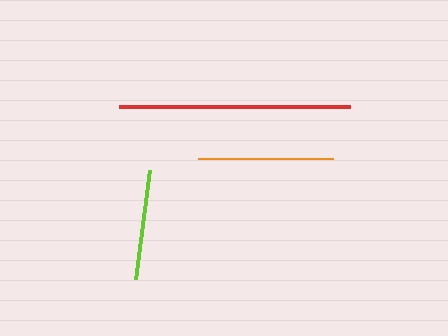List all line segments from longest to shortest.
From longest to shortest: red, orange, lime.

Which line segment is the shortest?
The lime line is the shortest at approximately 109 pixels.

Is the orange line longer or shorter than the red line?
The red line is longer than the orange line.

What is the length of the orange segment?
The orange segment is approximately 135 pixels long.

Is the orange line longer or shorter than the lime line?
The orange line is longer than the lime line.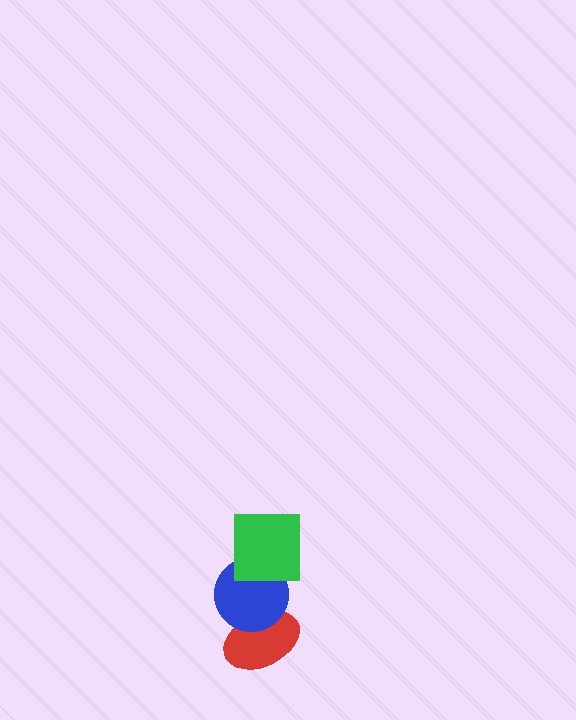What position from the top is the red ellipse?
The red ellipse is 3rd from the top.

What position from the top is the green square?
The green square is 1st from the top.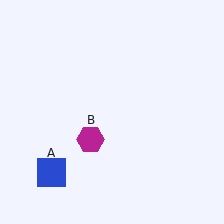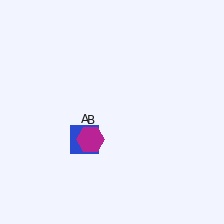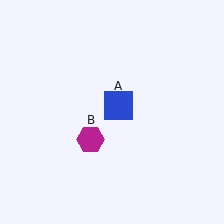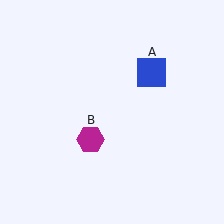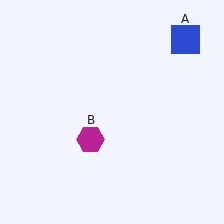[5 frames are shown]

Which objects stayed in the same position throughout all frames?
Magenta hexagon (object B) remained stationary.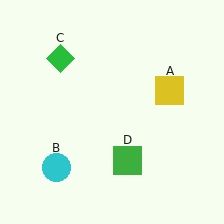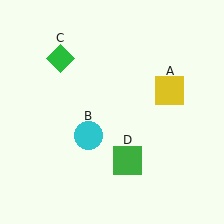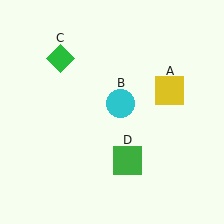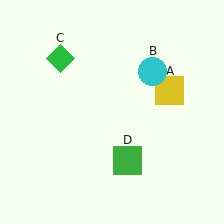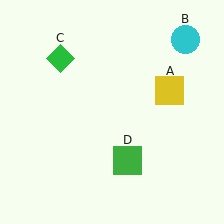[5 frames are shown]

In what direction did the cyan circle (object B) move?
The cyan circle (object B) moved up and to the right.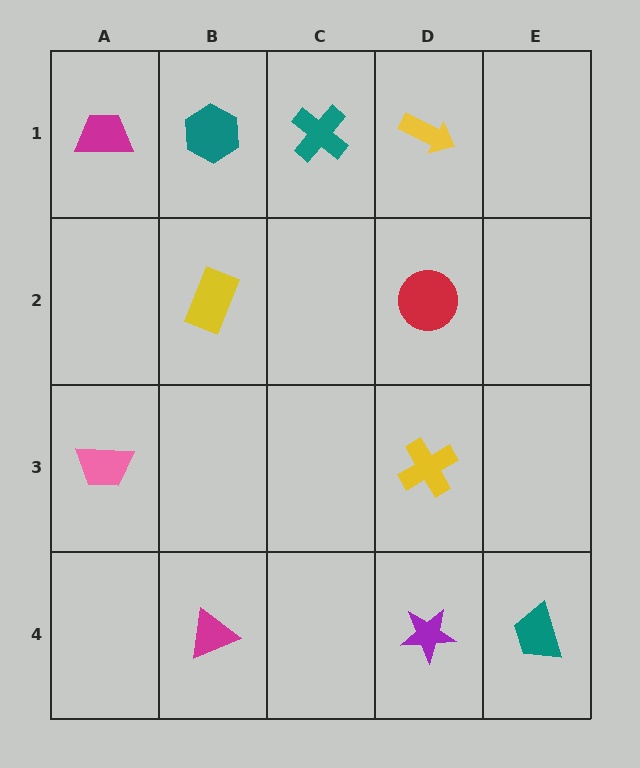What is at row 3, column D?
A yellow cross.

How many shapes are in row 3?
2 shapes.